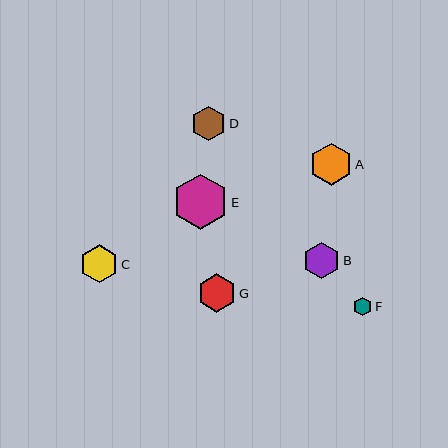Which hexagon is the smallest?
Hexagon F is the smallest with a size of approximately 18 pixels.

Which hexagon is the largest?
Hexagon E is the largest with a size of approximately 55 pixels.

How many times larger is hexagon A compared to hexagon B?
Hexagon A is approximately 1.1 times the size of hexagon B.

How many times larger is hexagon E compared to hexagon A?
Hexagon E is approximately 1.3 times the size of hexagon A.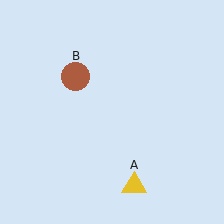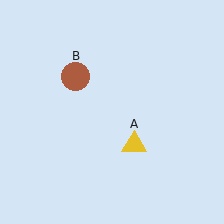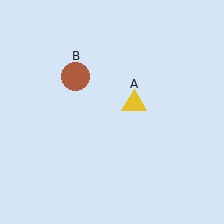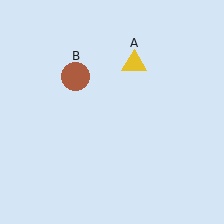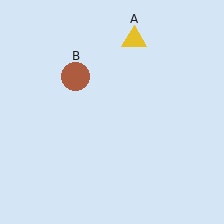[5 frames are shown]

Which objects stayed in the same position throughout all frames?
Brown circle (object B) remained stationary.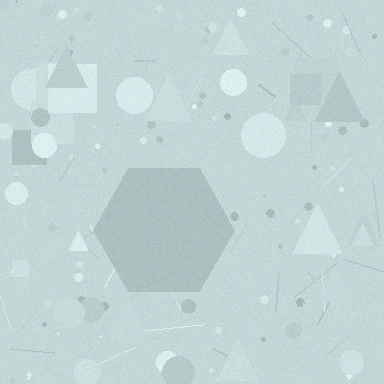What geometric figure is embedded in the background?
A hexagon is embedded in the background.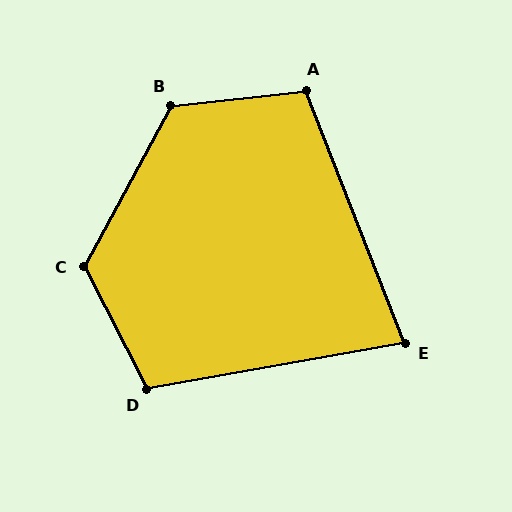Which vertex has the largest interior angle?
B, at approximately 125 degrees.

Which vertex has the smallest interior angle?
E, at approximately 79 degrees.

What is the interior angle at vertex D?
Approximately 107 degrees (obtuse).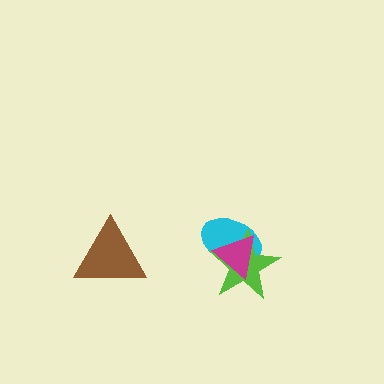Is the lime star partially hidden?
Yes, it is partially covered by another shape.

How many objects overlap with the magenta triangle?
2 objects overlap with the magenta triangle.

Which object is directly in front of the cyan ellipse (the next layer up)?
The lime star is directly in front of the cyan ellipse.